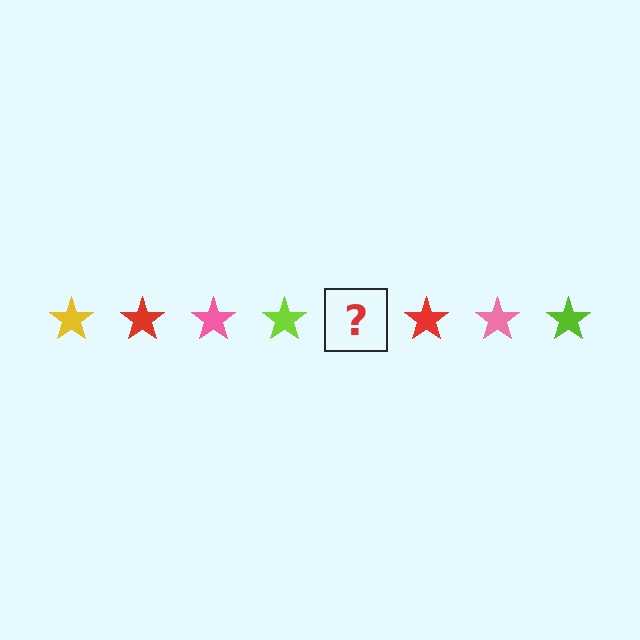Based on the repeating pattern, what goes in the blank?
The blank should be a yellow star.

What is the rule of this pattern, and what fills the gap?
The rule is that the pattern cycles through yellow, red, pink, lime stars. The gap should be filled with a yellow star.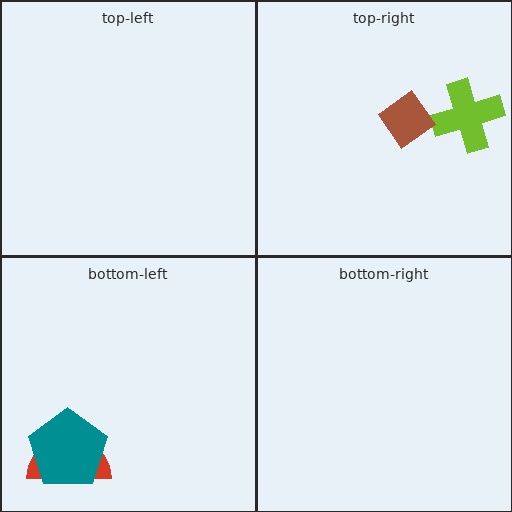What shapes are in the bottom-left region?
The red semicircle, the teal pentagon.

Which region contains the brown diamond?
The top-right region.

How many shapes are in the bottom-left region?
2.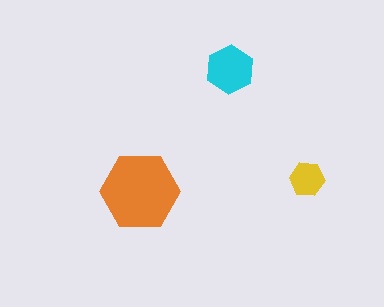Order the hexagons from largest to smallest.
the orange one, the cyan one, the yellow one.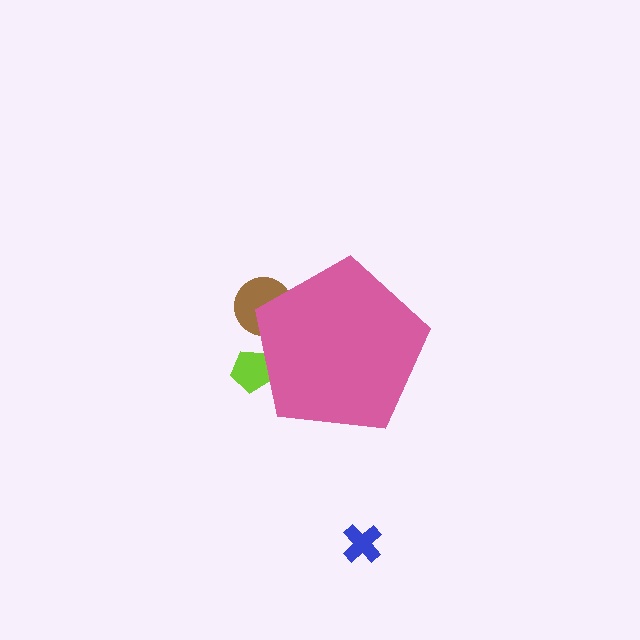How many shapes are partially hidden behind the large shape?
2 shapes are partially hidden.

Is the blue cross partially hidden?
No, the blue cross is fully visible.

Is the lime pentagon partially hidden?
Yes, the lime pentagon is partially hidden behind the pink pentagon.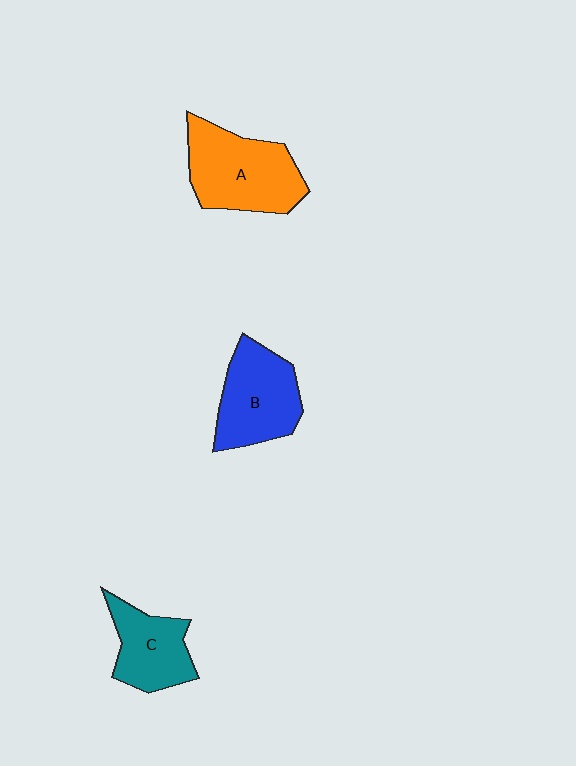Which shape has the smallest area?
Shape C (teal).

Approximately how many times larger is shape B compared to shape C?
Approximately 1.2 times.